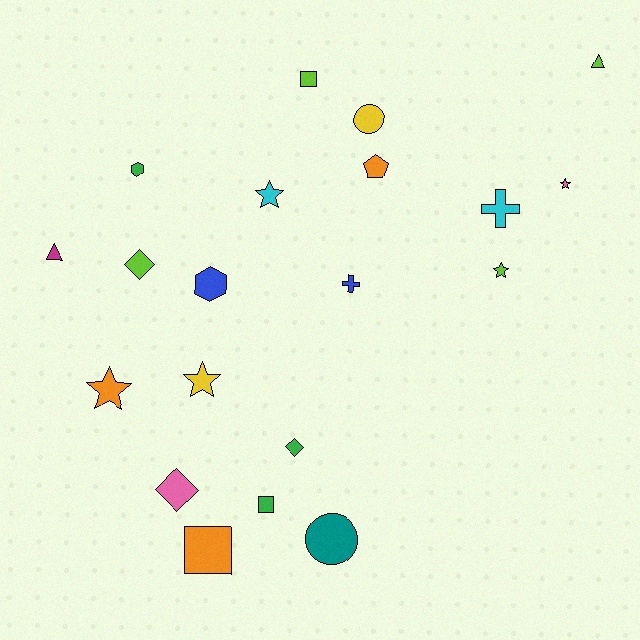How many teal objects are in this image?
There is 1 teal object.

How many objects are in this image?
There are 20 objects.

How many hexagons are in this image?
There are 2 hexagons.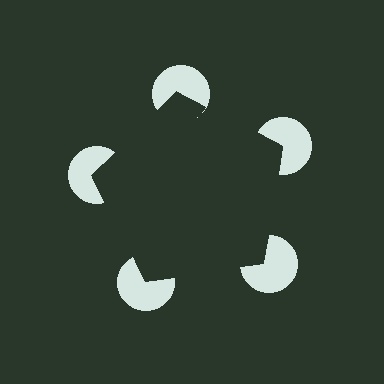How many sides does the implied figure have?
5 sides.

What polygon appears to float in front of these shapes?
An illusory pentagon — its edges are inferred from the aligned wedge cuts in the pac-man discs, not physically drawn.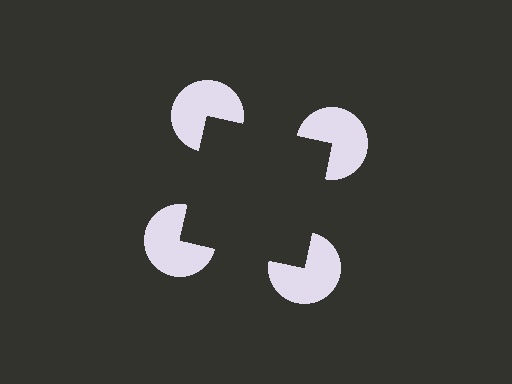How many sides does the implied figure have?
4 sides.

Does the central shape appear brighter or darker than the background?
It typically appears slightly darker than the background, even though no actual brightness change is drawn.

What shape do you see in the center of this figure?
An illusory square — its edges are inferred from the aligned wedge cuts in the pac-man discs, not physically drawn.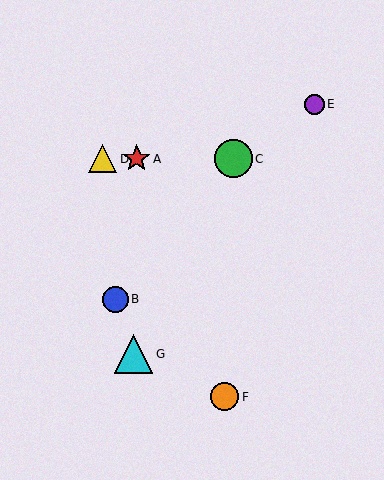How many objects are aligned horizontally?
3 objects (A, C, D) are aligned horizontally.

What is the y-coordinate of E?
Object E is at y≈104.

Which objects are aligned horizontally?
Objects A, C, D are aligned horizontally.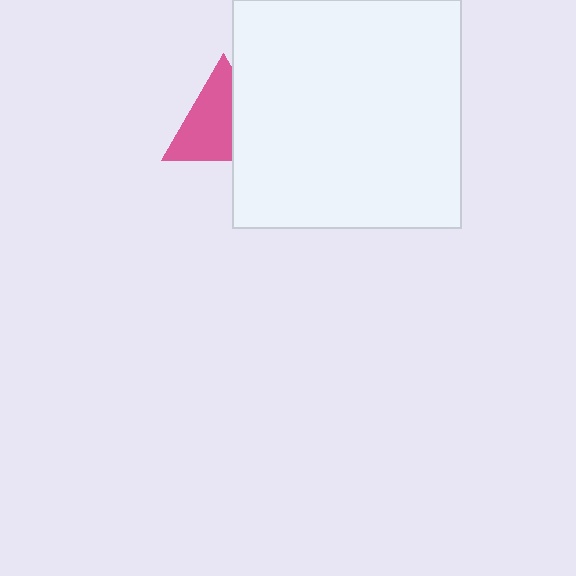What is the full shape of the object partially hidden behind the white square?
The partially hidden object is a pink triangle.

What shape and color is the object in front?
The object in front is a white square.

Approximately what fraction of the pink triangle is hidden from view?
Roughly 38% of the pink triangle is hidden behind the white square.